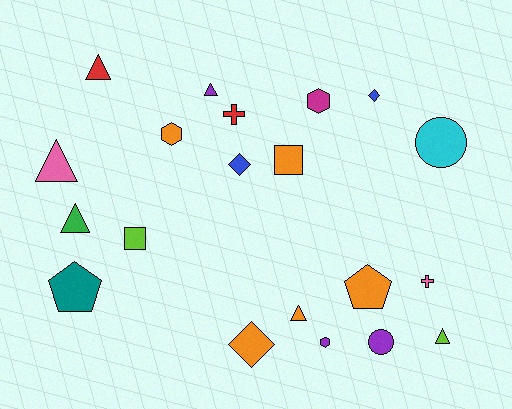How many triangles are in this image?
There are 6 triangles.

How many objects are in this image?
There are 20 objects.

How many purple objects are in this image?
There are 3 purple objects.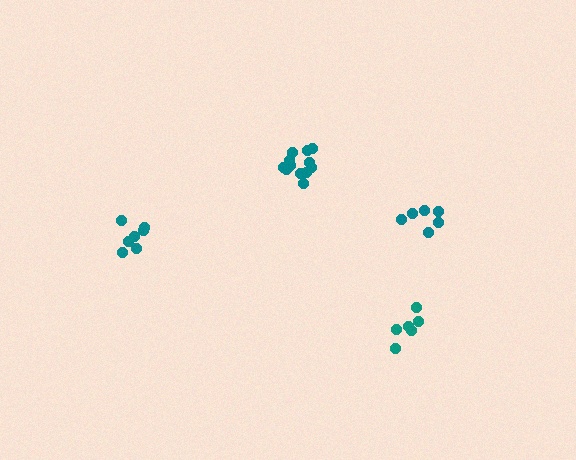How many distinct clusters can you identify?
There are 4 distinct clusters.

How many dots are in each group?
Group 1: 6 dots, Group 2: 7 dots, Group 3: 6 dots, Group 4: 12 dots (31 total).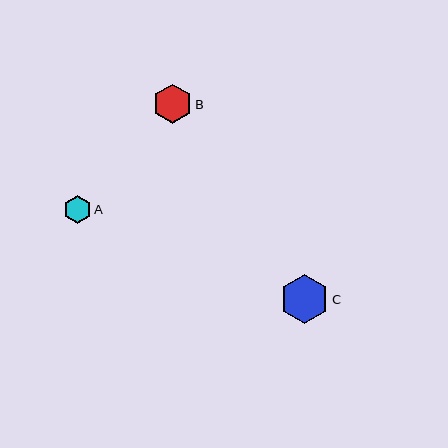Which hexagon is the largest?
Hexagon C is the largest with a size of approximately 49 pixels.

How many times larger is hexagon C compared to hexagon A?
Hexagon C is approximately 1.8 times the size of hexagon A.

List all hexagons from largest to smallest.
From largest to smallest: C, B, A.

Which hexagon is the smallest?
Hexagon A is the smallest with a size of approximately 27 pixels.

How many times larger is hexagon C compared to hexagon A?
Hexagon C is approximately 1.8 times the size of hexagon A.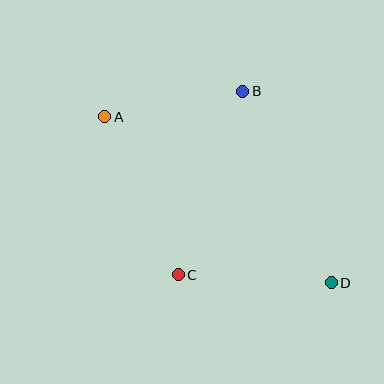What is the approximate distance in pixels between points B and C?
The distance between B and C is approximately 194 pixels.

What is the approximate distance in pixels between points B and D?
The distance between B and D is approximately 211 pixels.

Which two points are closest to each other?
Points A and B are closest to each other.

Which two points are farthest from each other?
Points A and D are farthest from each other.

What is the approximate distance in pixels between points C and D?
The distance between C and D is approximately 153 pixels.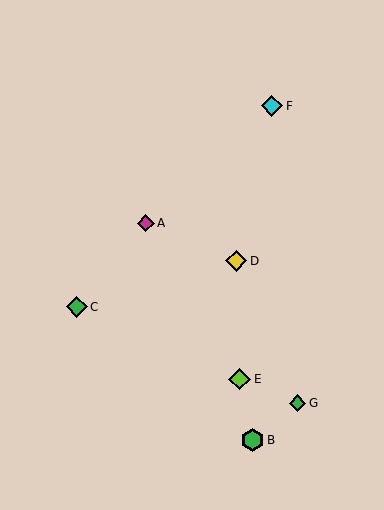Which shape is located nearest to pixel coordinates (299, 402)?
The green diamond (labeled G) at (297, 403) is nearest to that location.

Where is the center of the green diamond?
The center of the green diamond is at (297, 403).